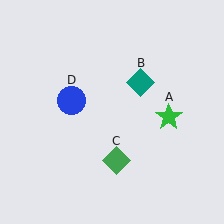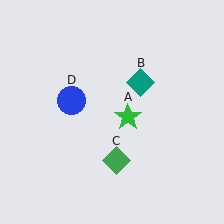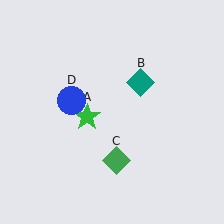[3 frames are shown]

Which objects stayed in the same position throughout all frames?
Teal diamond (object B) and green diamond (object C) and blue circle (object D) remained stationary.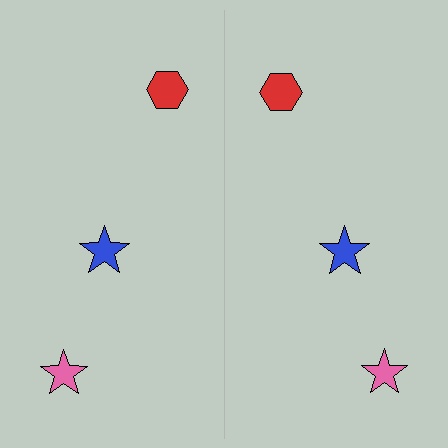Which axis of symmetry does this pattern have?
The pattern has a vertical axis of symmetry running through the center of the image.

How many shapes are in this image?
There are 6 shapes in this image.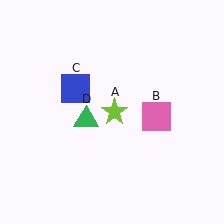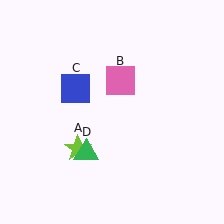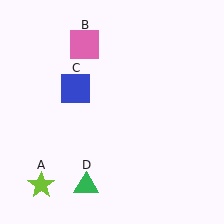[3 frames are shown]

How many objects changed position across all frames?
3 objects changed position: lime star (object A), pink square (object B), green triangle (object D).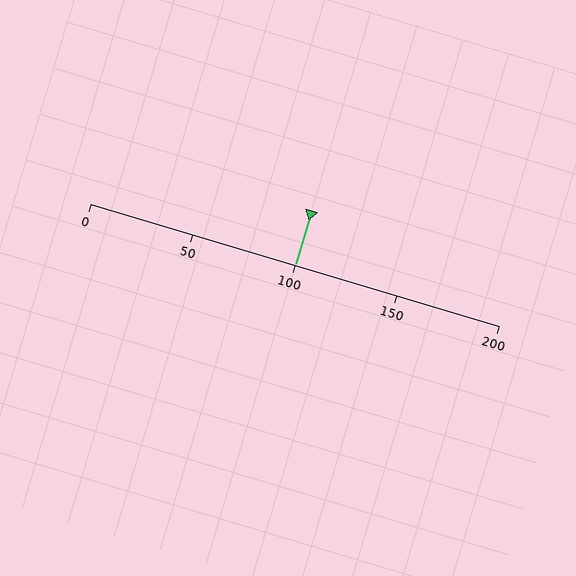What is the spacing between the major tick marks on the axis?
The major ticks are spaced 50 apart.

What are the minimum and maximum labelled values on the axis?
The axis runs from 0 to 200.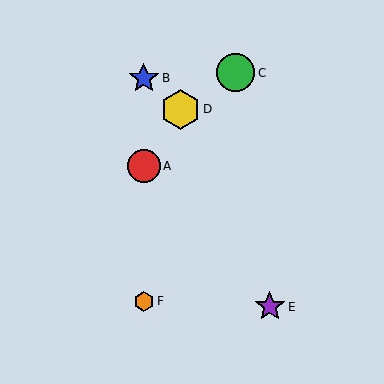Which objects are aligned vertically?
Objects A, B, F are aligned vertically.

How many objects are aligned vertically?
3 objects (A, B, F) are aligned vertically.